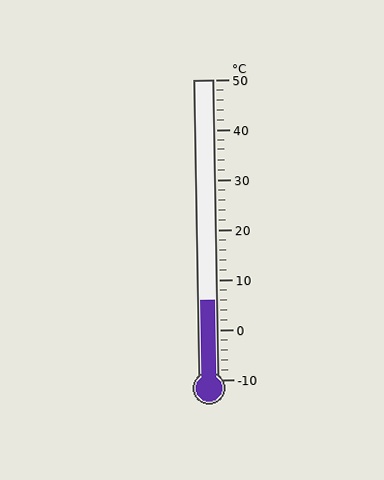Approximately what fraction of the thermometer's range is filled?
The thermometer is filled to approximately 25% of its range.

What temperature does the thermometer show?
The thermometer shows approximately 6°C.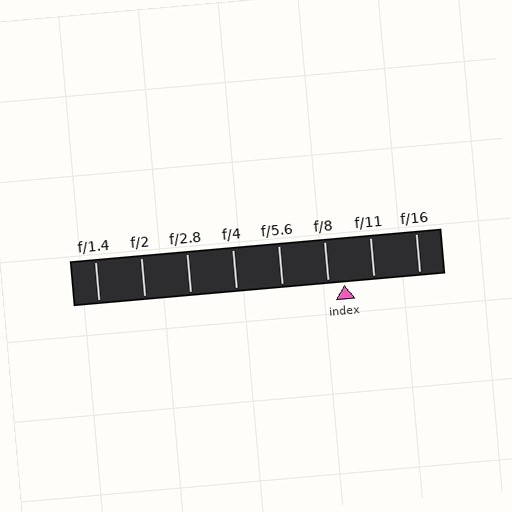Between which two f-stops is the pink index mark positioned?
The index mark is between f/8 and f/11.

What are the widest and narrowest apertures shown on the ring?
The widest aperture shown is f/1.4 and the narrowest is f/16.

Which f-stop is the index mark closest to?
The index mark is closest to f/8.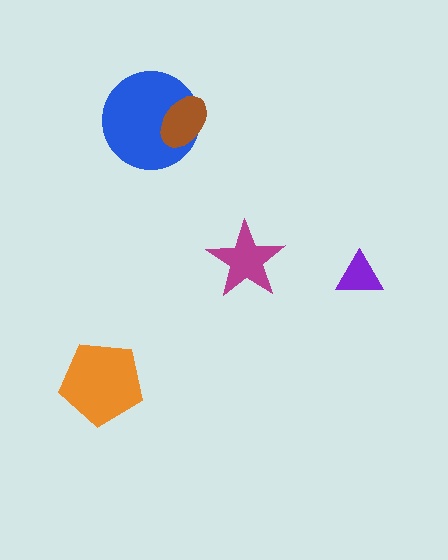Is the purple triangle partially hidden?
No, no other shape covers it.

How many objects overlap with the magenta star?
0 objects overlap with the magenta star.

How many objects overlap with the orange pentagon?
0 objects overlap with the orange pentagon.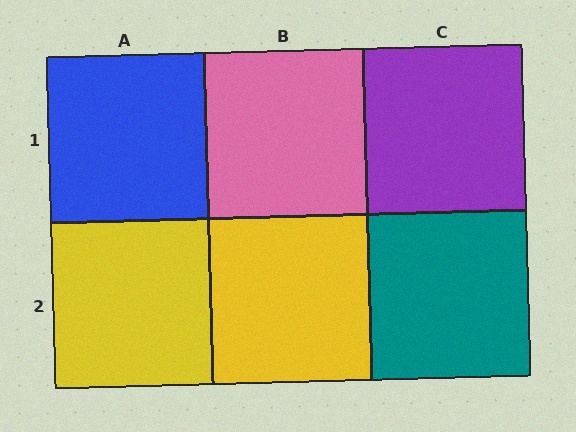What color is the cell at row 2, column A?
Yellow.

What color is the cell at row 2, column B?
Yellow.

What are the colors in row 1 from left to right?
Blue, pink, purple.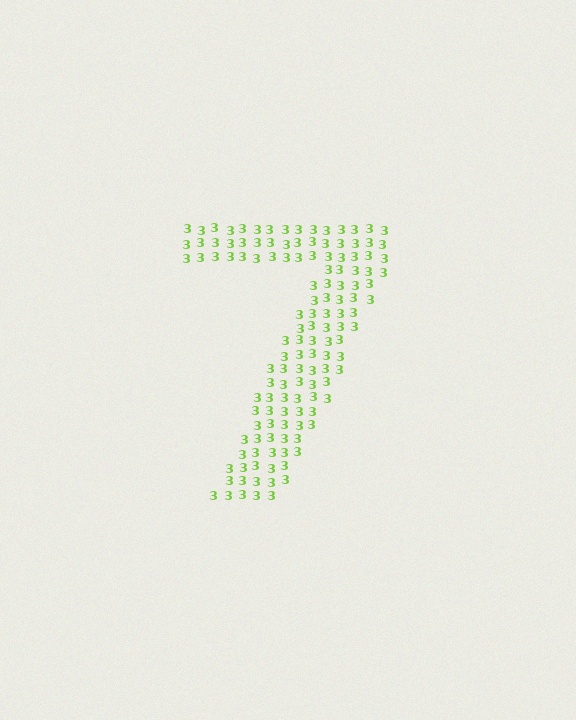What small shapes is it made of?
It is made of small digit 3's.